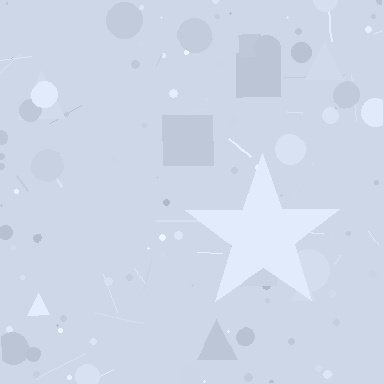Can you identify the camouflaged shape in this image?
The camouflaged shape is a star.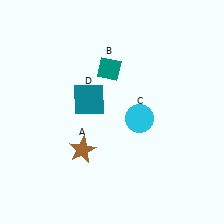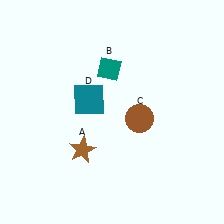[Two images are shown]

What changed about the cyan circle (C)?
In Image 1, C is cyan. In Image 2, it changed to brown.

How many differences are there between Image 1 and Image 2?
There is 1 difference between the two images.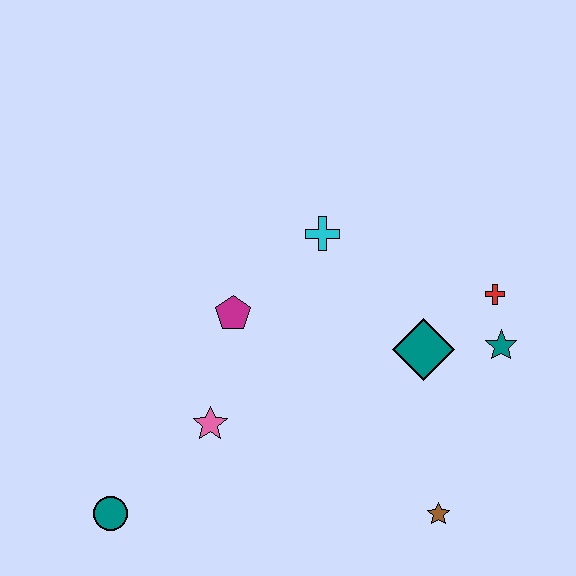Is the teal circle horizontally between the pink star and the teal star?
No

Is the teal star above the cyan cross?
No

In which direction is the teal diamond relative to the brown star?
The teal diamond is above the brown star.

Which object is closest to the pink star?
The magenta pentagon is closest to the pink star.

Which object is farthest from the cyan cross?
The teal circle is farthest from the cyan cross.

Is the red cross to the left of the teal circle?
No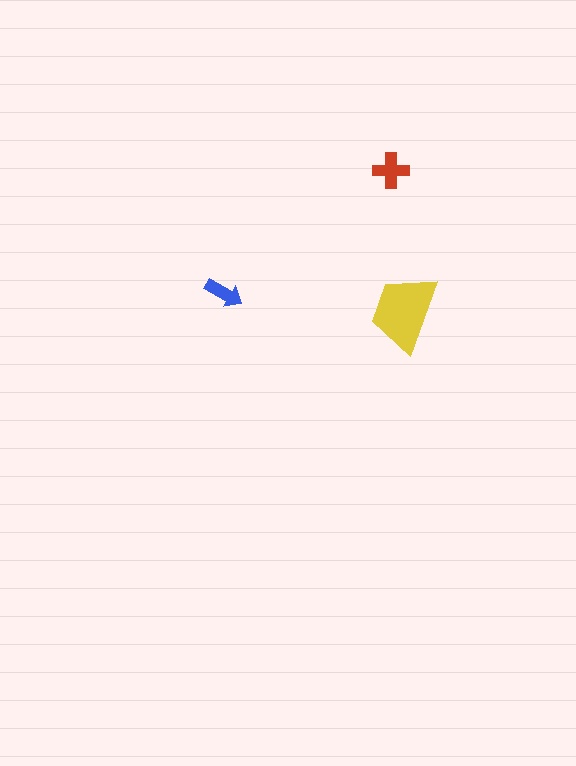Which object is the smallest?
The blue arrow.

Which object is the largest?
The yellow trapezoid.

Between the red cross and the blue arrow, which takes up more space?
The red cross.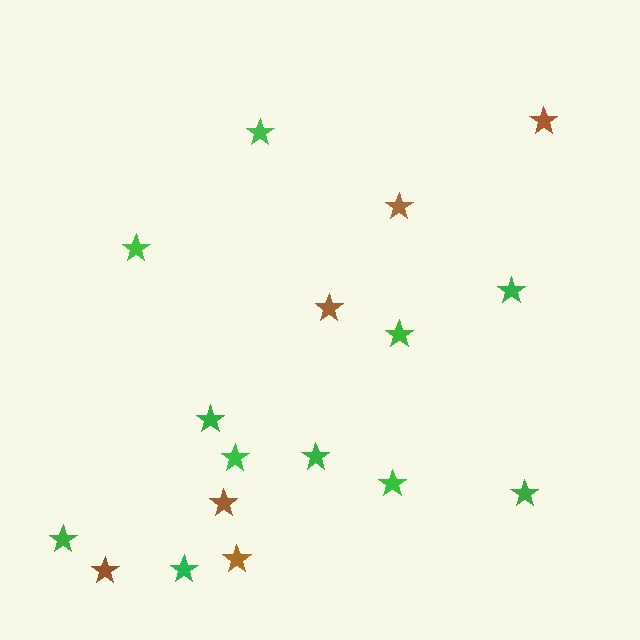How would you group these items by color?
There are 2 groups: one group of green stars (11) and one group of brown stars (6).